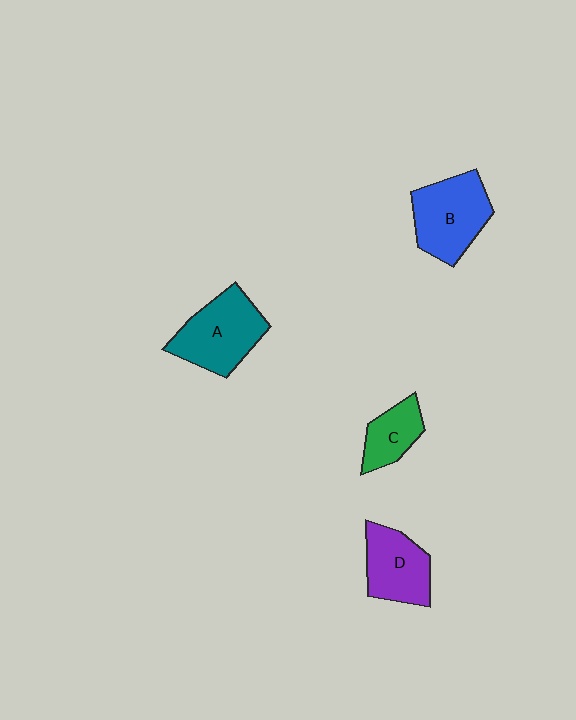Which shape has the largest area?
Shape A (teal).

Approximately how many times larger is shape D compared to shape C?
Approximately 1.5 times.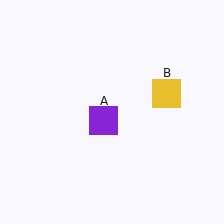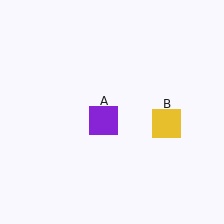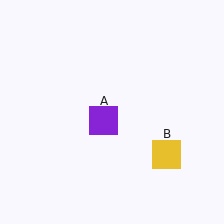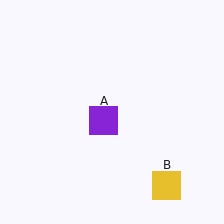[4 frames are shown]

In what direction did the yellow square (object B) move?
The yellow square (object B) moved down.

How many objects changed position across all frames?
1 object changed position: yellow square (object B).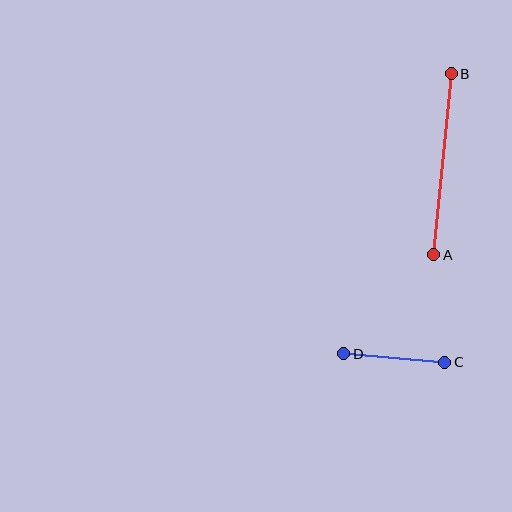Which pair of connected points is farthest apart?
Points A and B are farthest apart.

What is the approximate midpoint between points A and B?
The midpoint is at approximately (443, 164) pixels.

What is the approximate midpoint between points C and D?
The midpoint is at approximately (394, 358) pixels.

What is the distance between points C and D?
The distance is approximately 101 pixels.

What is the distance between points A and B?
The distance is approximately 182 pixels.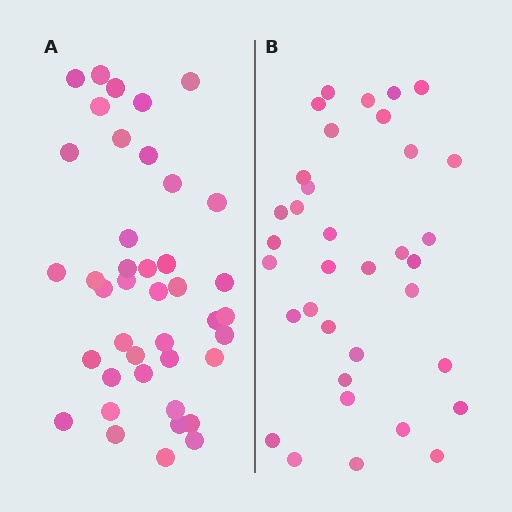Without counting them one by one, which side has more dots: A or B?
Region A (the left region) has more dots.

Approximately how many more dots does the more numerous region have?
Region A has about 6 more dots than region B.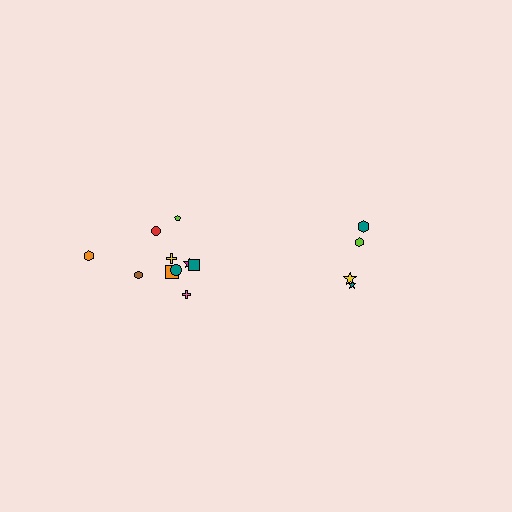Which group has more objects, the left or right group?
The left group.